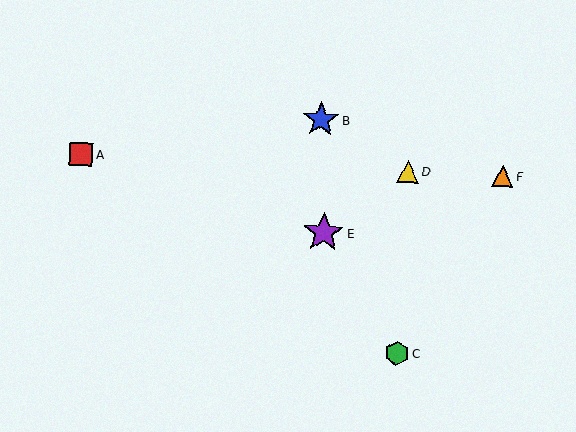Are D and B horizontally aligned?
No, D is at y≈172 and B is at y≈119.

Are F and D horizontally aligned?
Yes, both are at y≈176.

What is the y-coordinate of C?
Object C is at y≈353.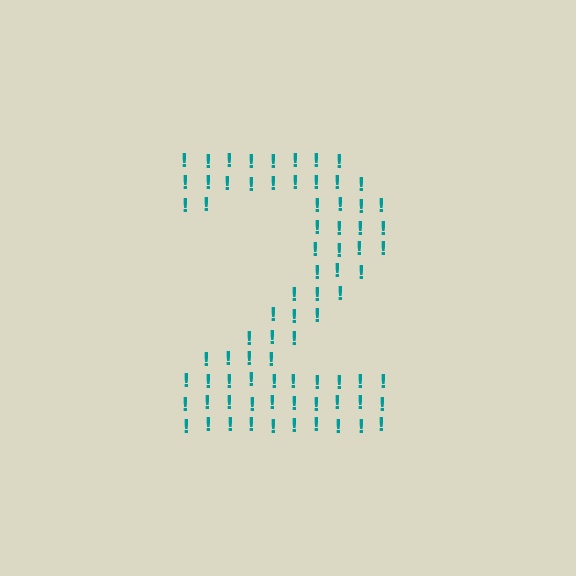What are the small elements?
The small elements are exclamation marks.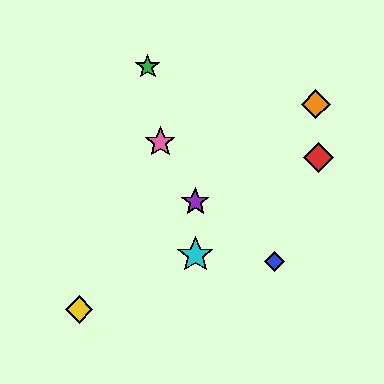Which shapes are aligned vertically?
The purple star, the cyan star are aligned vertically.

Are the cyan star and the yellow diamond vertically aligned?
No, the cyan star is at x≈195 and the yellow diamond is at x≈79.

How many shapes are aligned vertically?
2 shapes (the purple star, the cyan star) are aligned vertically.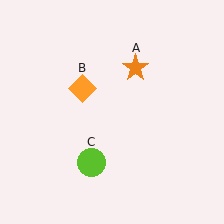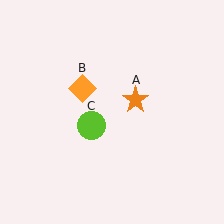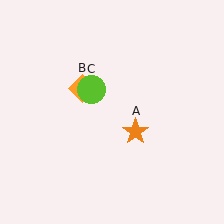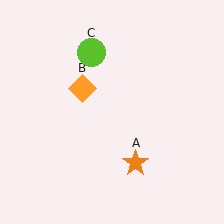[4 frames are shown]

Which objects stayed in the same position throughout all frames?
Orange diamond (object B) remained stationary.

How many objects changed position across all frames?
2 objects changed position: orange star (object A), lime circle (object C).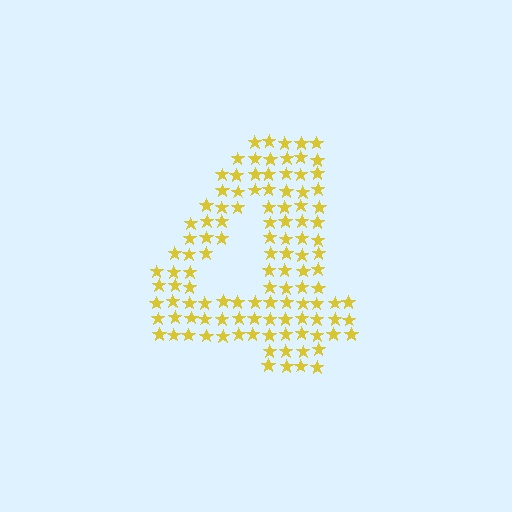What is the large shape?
The large shape is the digit 4.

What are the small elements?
The small elements are stars.